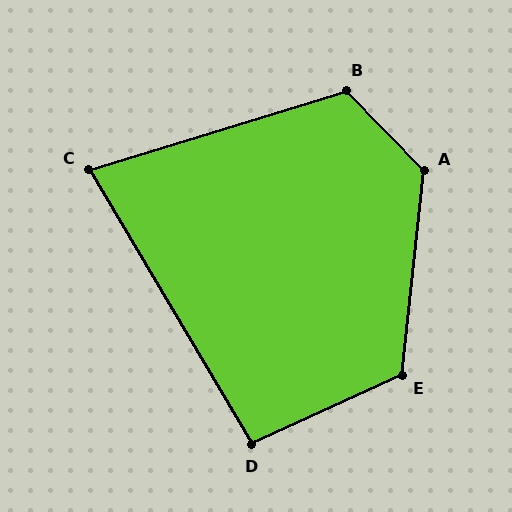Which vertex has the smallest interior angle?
C, at approximately 76 degrees.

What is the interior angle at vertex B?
Approximately 117 degrees (obtuse).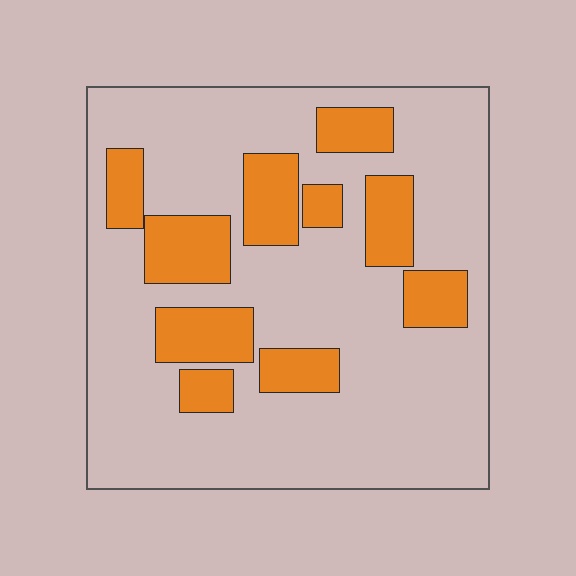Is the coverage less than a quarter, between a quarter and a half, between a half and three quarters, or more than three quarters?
Less than a quarter.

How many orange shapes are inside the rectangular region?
10.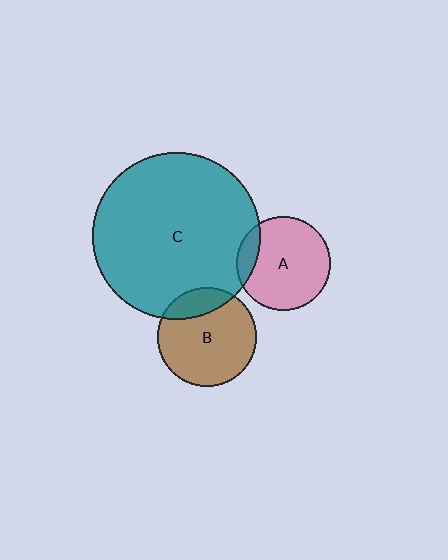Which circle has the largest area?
Circle C (teal).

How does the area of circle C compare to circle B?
Approximately 2.9 times.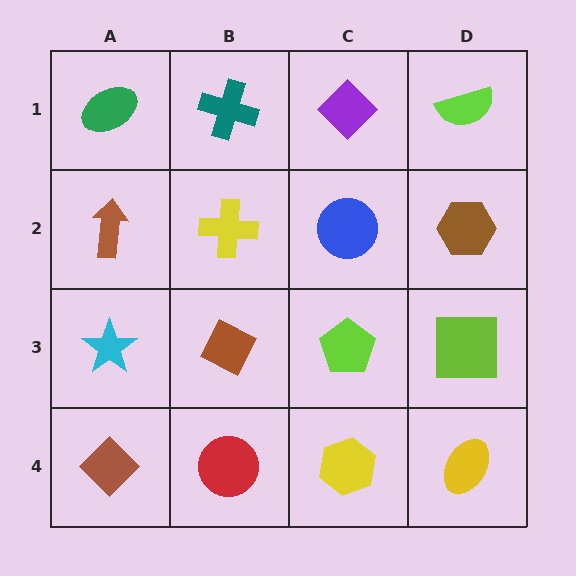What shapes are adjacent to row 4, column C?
A lime pentagon (row 3, column C), a red circle (row 4, column B), a yellow ellipse (row 4, column D).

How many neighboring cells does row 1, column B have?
3.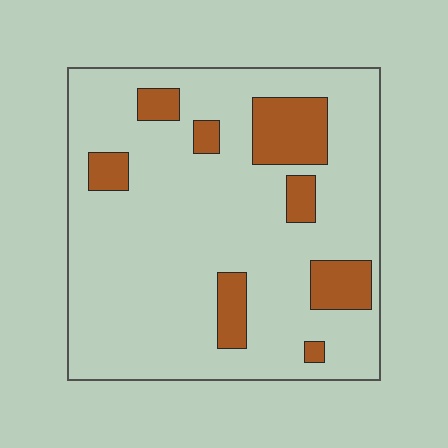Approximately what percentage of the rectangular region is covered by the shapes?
Approximately 15%.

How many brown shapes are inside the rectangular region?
8.